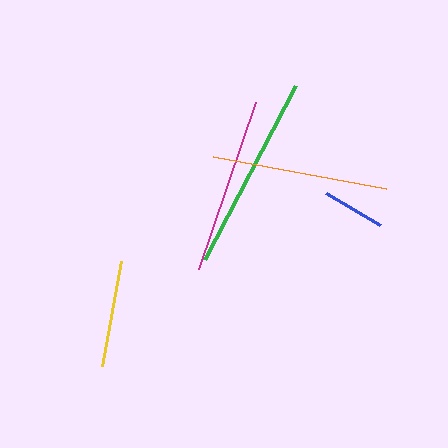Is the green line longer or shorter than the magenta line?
The green line is longer than the magenta line.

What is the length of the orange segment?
The orange segment is approximately 176 pixels long.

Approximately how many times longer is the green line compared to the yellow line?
The green line is approximately 1.8 times the length of the yellow line.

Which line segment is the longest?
The green line is the longest at approximately 197 pixels.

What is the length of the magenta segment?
The magenta segment is approximately 177 pixels long.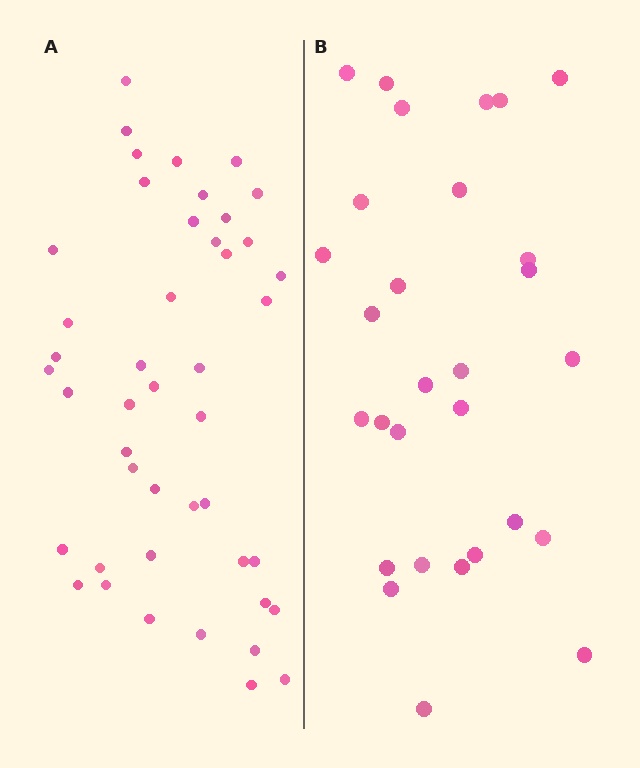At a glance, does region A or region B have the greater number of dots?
Region A (the left region) has more dots.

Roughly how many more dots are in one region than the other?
Region A has approximately 15 more dots than region B.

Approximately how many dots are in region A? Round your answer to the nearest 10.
About 40 dots. (The exact count is 45, which rounds to 40.)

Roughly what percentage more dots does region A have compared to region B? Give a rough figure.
About 55% more.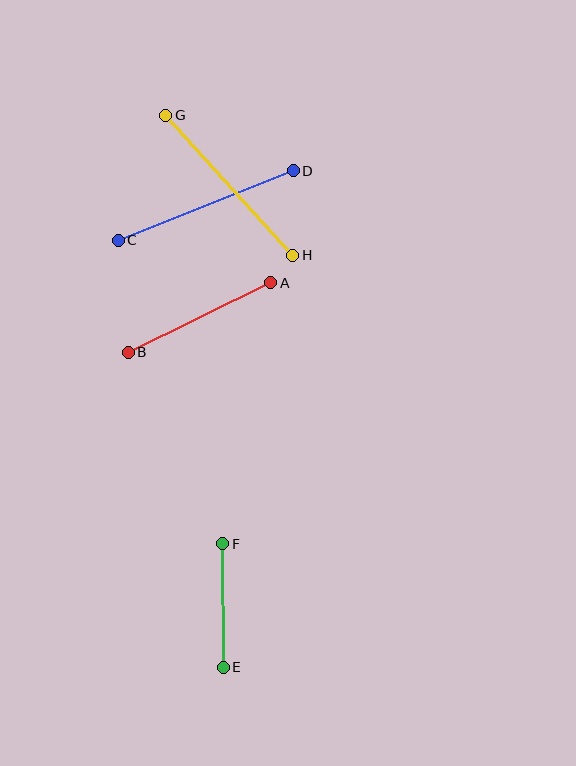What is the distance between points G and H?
The distance is approximately 189 pixels.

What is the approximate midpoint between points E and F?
The midpoint is at approximately (223, 606) pixels.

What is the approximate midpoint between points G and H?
The midpoint is at approximately (229, 185) pixels.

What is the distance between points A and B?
The distance is approximately 159 pixels.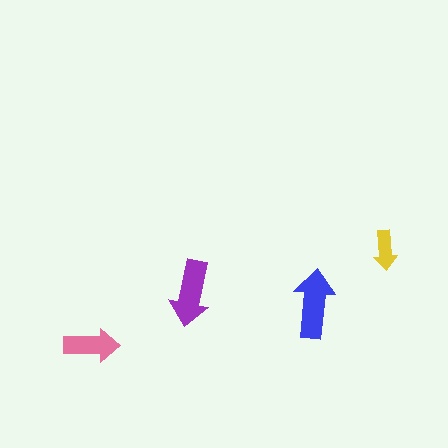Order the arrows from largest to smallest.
the blue one, the purple one, the pink one, the yellow one.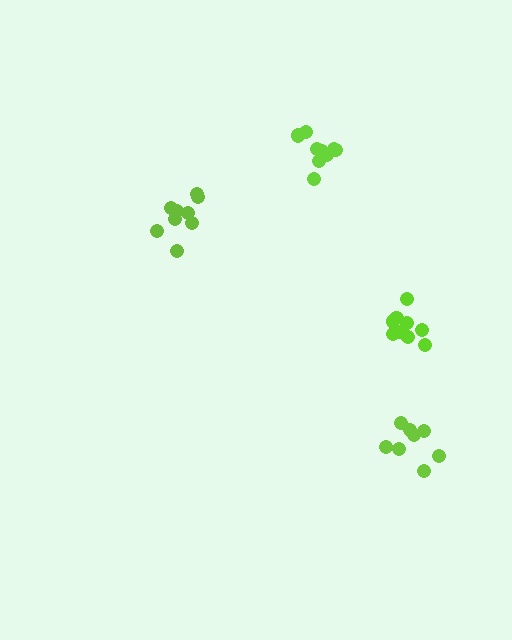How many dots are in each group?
Group 1: 8 dots, Group 2: 9 dots, Group 3: 10 dots, Group 4: 9 dots (36 total).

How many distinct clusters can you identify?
There are 4 distinct clusters.